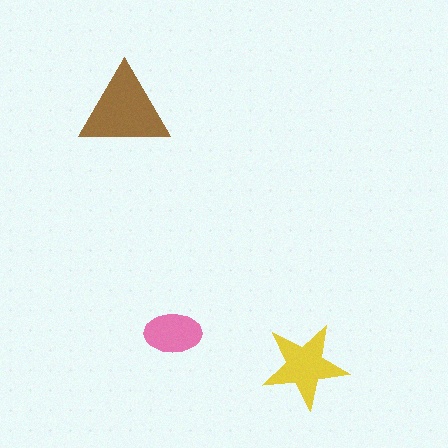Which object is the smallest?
The pink ellipse.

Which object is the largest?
The brown triangle.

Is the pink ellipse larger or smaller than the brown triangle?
Smaller.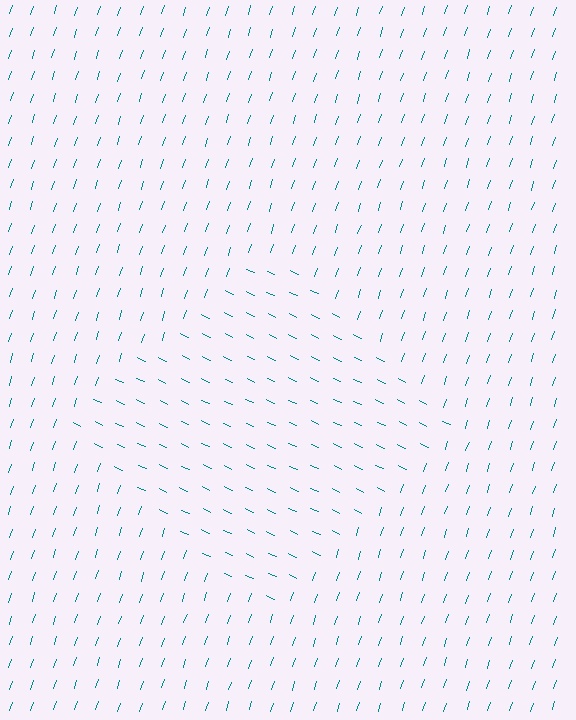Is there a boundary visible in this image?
Yes, there is a texture boundary formed by a change in line orientation.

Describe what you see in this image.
The image is filled with small teal line segments. A diamond region in the image has lines oriented differently from the surrounding lines, creating a visible texture boundary.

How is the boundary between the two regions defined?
The boundary is defined purely by a change in line orientation (approximately 84 degrees difference). All lines are the same color and thickness.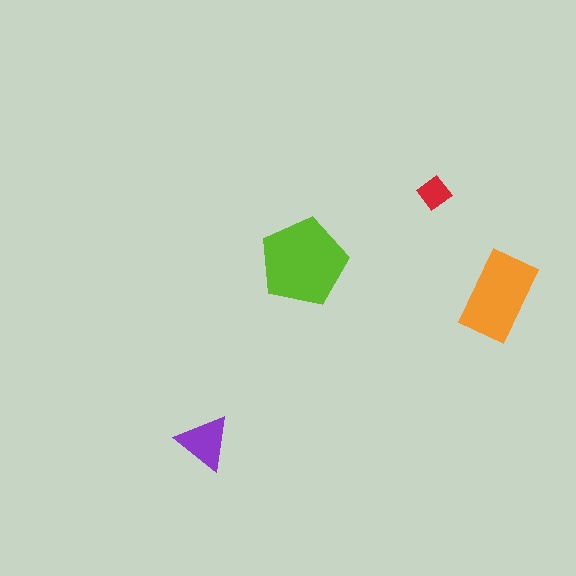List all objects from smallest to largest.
The red diamond, the purple triangle, the orange rectangle, the lime pentagon.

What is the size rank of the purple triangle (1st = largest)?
3rd.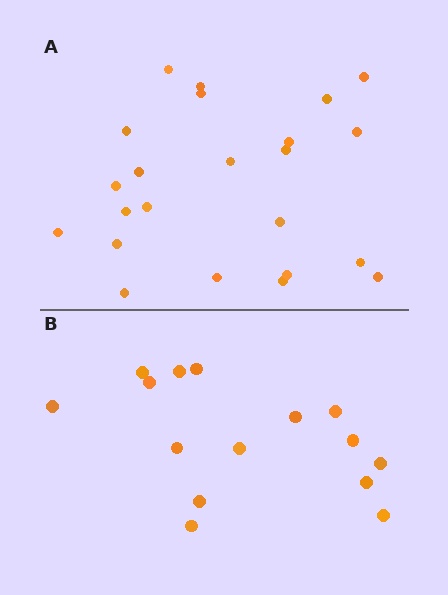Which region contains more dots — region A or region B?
Region A (the top region) has more dots.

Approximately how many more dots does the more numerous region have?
Region A has roughly 8 or so more dots than region B.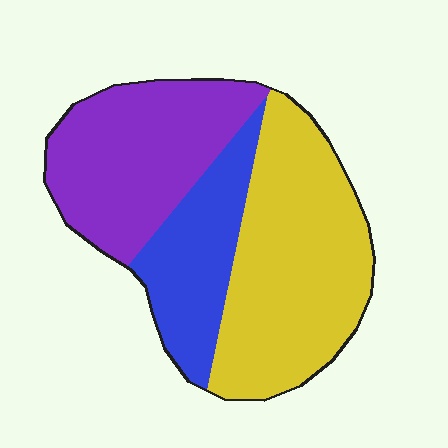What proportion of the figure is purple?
Purple takes up about one third (1/3) of the figure.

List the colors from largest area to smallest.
From largest to smallest: yellow, purple, blue.